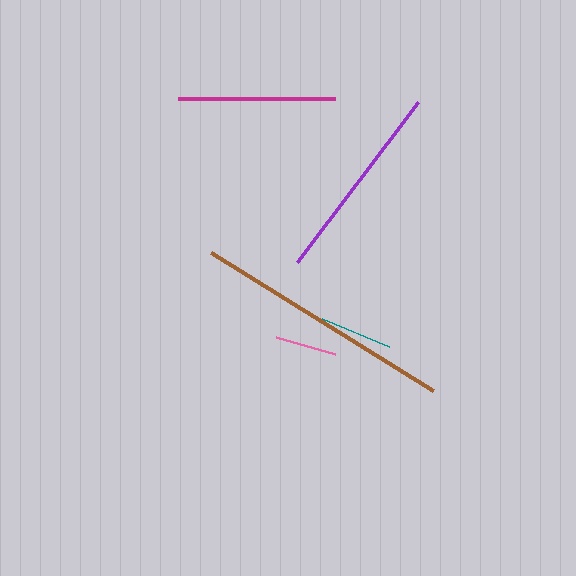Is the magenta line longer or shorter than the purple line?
The purple line is longer than the magenta line.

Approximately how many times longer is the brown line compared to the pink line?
The brown line is approximately 4.3 times the length of the pink line.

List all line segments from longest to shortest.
From longest to shortest: brown, purple, magenta, teal, pink.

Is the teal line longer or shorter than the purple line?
The purple line is longer than the teal line.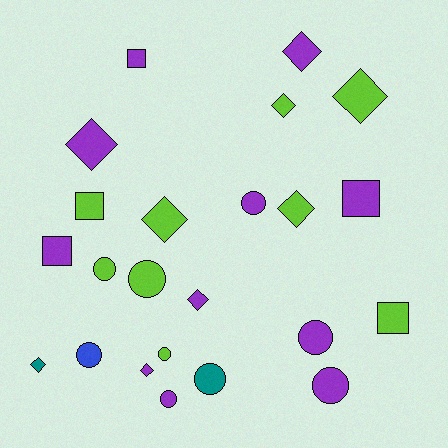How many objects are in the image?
There are 23 objects.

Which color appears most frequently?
Purple, with 11 objects.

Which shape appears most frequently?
Circle, with 9 objects.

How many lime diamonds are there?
There are 4 lime diamonds.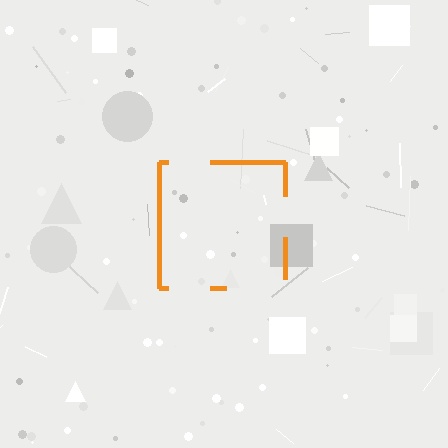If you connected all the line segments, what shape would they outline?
They would outline a square.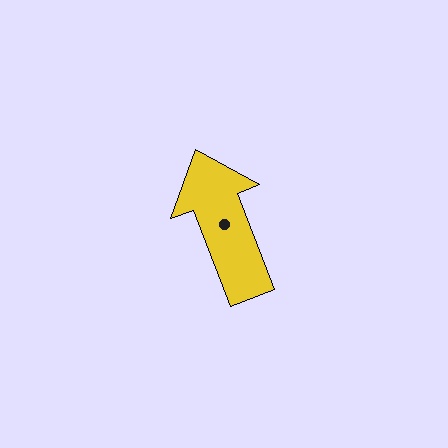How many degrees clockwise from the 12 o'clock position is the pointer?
Approximately 339 degrees.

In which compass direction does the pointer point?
North.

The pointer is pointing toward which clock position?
Roughly 11 o'clock.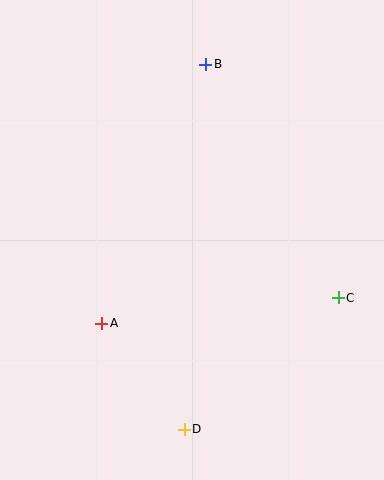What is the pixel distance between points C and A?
The distance between C and A is 238 pixels.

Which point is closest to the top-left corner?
Point B is closest to the top-left corner.